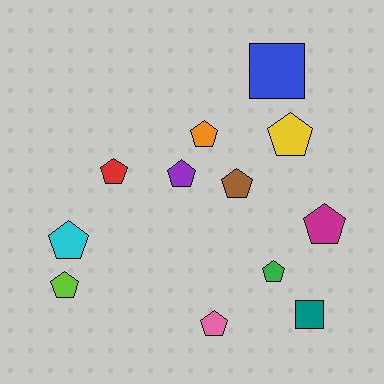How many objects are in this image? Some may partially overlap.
There are 12 objects.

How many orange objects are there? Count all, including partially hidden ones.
There is 1 orange object.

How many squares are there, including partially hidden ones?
There are 2 squares.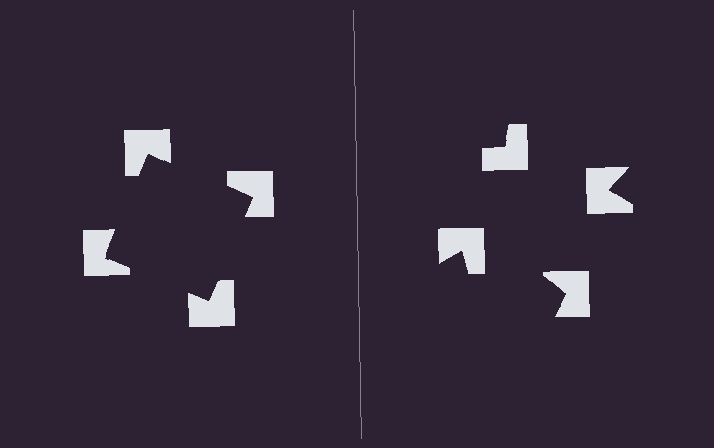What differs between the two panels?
The notched squares are positioned identically on both sides; only the wedge orientations differ. On the left they align to a square; on the right they are misaligned.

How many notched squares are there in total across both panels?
8 — 4 on each side.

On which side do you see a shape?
An illusory square appears on the left side. On the right side the wedge cuts are rotated, so no coherent shape forms.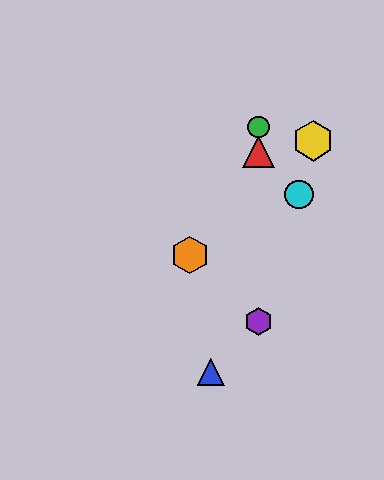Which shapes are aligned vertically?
The red triangle, the green circle, the purple hexagon are aligned vertically.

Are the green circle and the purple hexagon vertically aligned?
Yes, both are at x≈258.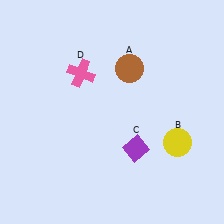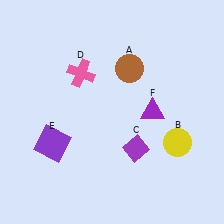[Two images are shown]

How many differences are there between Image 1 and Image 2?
There are 2 differences between the two images.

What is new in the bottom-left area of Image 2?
A purple square (E) was added in the bottom-left area of Image 2.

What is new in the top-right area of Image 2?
A purple triangle (F) was added in the top-right area of Image 2.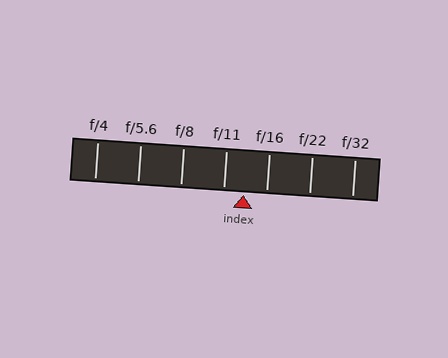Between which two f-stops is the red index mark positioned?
The index mark is between f/11 and f/16.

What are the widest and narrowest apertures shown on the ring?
The widest aperture shown is f/4 and the narrowest is f/32.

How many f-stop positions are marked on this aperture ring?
There are 7 f-stop positions marked.